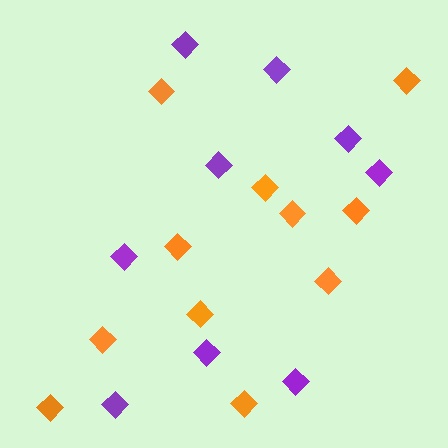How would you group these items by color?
There are 2 groups: one group of purple diamonds (9) and one group of orange diamonds (11).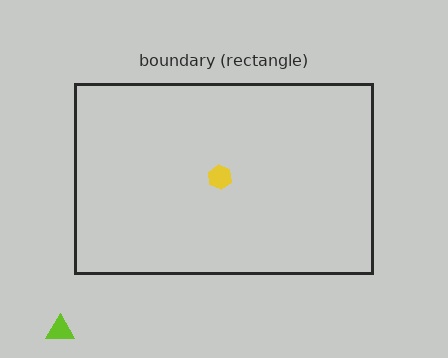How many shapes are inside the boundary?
1 inside, 1 outside.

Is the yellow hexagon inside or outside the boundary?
Inside.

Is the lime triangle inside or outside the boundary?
Outside.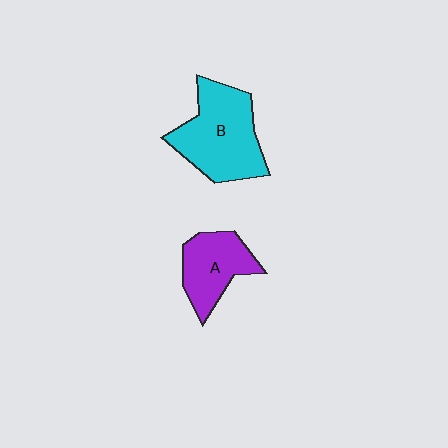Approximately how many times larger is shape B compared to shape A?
Approximately 1.5 times.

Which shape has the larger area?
Shape B (cyan).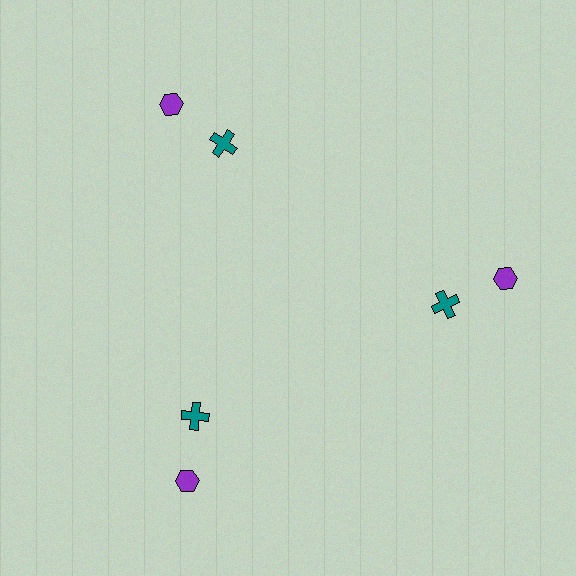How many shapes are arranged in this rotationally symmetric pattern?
There are 6 shapes, arranged in 3 groups of 2.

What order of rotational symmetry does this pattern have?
This pattern has 3-fold rotational symmetry.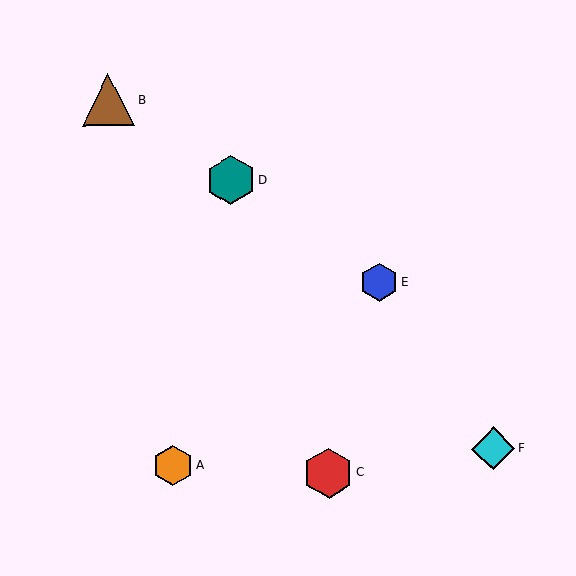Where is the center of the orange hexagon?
The center of the orange hexagon is at (173, 465).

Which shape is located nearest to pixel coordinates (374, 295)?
The blue hexagon (labeled E) at (379, 283) is nearest to that location.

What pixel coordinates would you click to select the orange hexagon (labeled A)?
Click at (173, 465) to select the orange hexagon A.